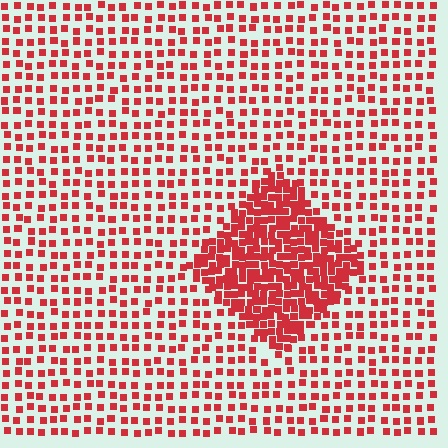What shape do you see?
I see a diamond.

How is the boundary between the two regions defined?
The boundary is defined by a change in element density (approximately 2.5x ratio). All elements are the same color, size, and shape.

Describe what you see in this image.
The image contains small red elements arranged at two different densities. A diamond-shaped region is visible where the elements are more densely packed than the surrounding area.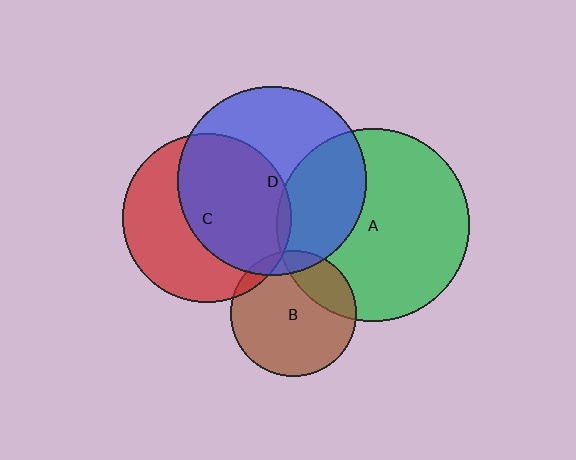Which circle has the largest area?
Circle A (green).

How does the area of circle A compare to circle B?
Approximately 2.4 times.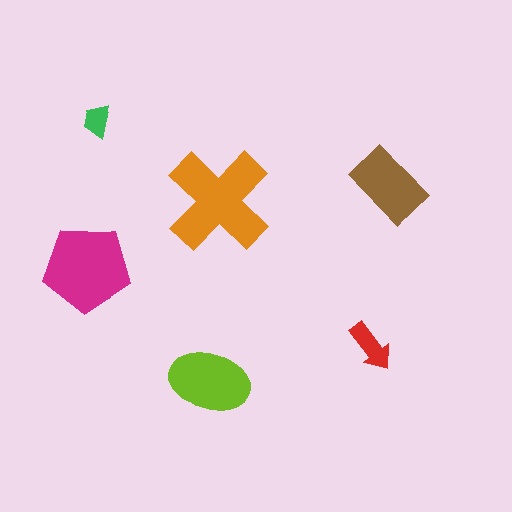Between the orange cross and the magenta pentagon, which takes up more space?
The orange cross.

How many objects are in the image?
There are 6 objects in the image.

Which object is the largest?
The orange cross.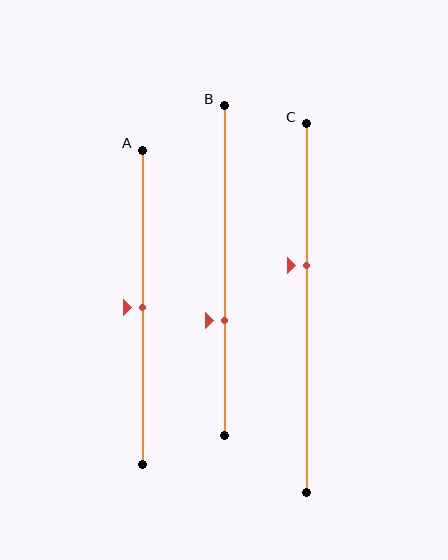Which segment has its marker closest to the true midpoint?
Segment A has its marker closest to the true midpoint.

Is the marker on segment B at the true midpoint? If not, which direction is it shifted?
No, the marker on segment B is shifted downward by about 15% of the segment length.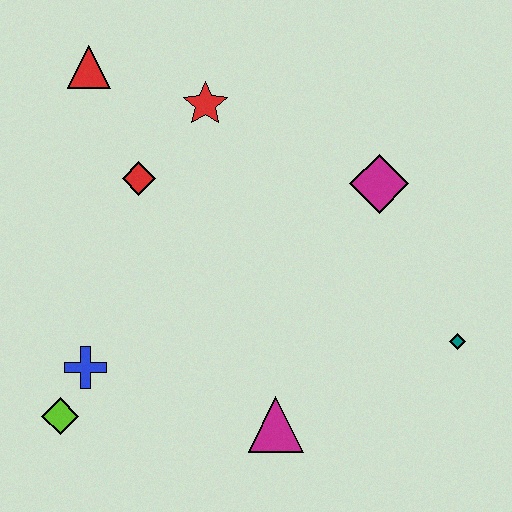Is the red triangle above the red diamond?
Yes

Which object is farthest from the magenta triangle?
The red triangle is farthest from the magenta triangle.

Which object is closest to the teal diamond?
The magenta diamond is closest to the teal diamond.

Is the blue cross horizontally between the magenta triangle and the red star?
No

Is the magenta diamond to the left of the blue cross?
No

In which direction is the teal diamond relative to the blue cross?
The teal diamond is to the right of the blue cross.